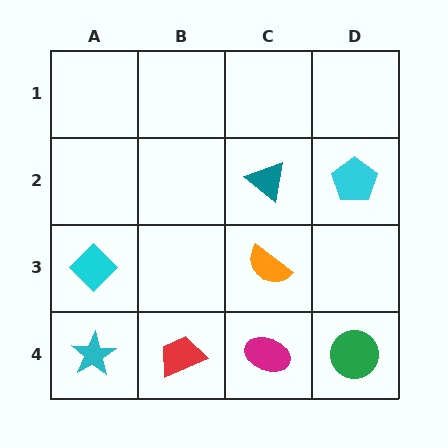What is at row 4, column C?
A magenta ellipse.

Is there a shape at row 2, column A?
No, that cell is empty.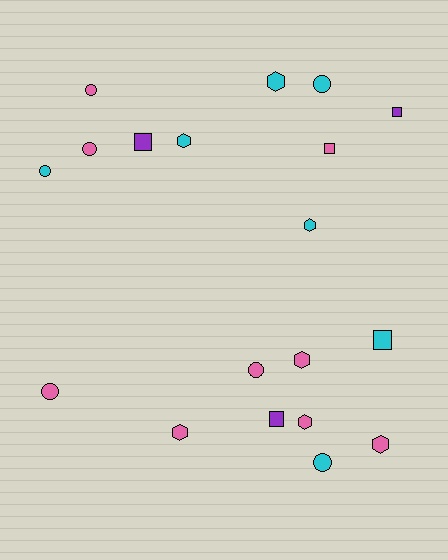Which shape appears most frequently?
Circle, with 7 objects.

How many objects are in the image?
There are 19 objects.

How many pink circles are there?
There are 4 pink circles.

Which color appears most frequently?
Pink, with 9 objects.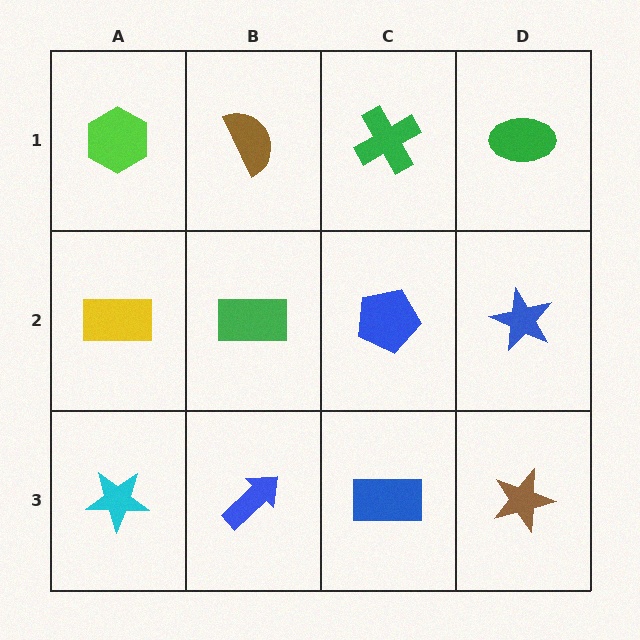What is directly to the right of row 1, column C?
A green ellipse.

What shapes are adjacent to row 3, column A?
A yellow rectangle (row 2, column A), a blue arrow (row 3, column B).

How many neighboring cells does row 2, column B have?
4.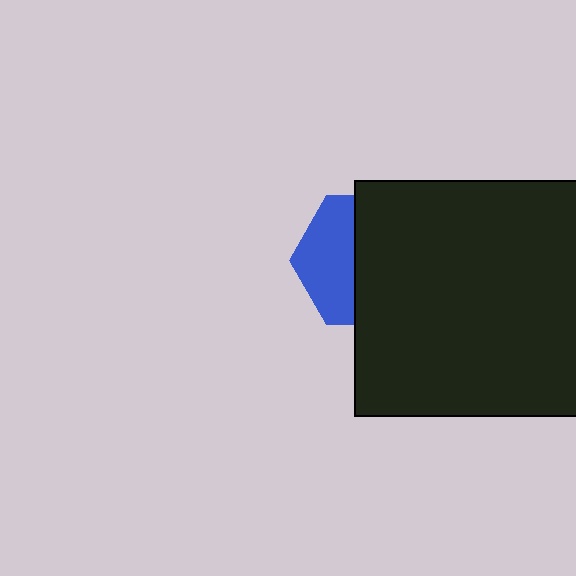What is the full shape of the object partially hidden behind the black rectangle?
The partially hidden object is a blue hexagon.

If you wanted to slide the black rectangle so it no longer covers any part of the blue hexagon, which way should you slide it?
Slide it right — that is the most direct way to separate the two shapes.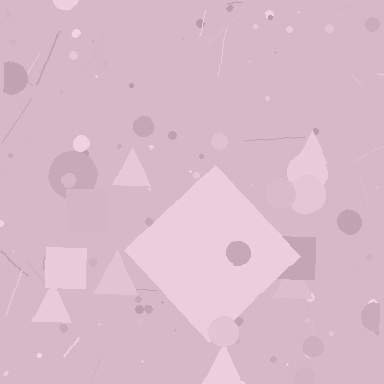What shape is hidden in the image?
A diamond is hidden in the image.